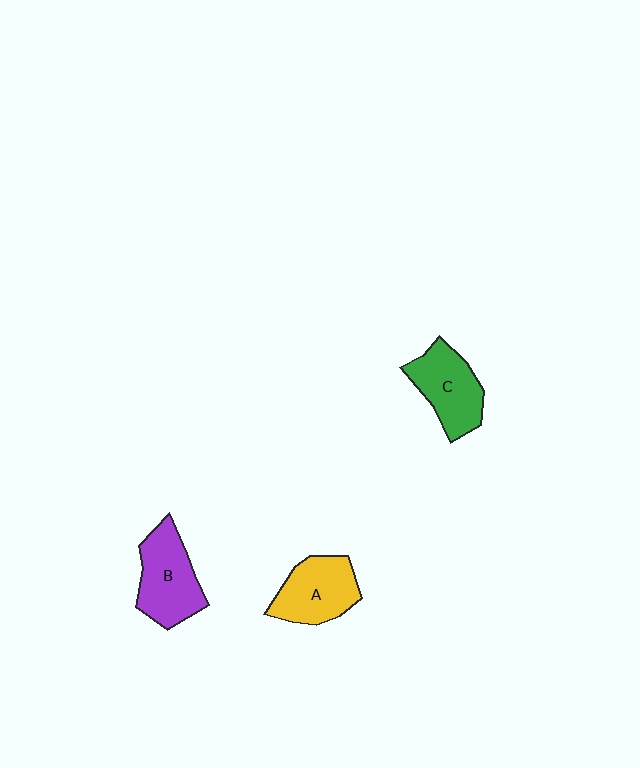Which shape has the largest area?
Shape B (purple).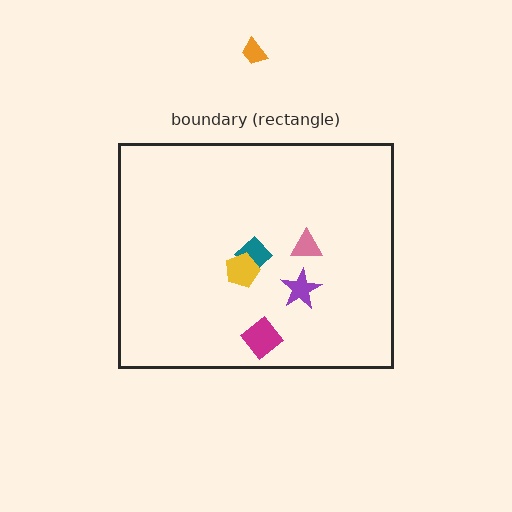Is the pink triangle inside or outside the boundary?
Inside.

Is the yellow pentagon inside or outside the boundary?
Inside.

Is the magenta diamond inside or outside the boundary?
Inside.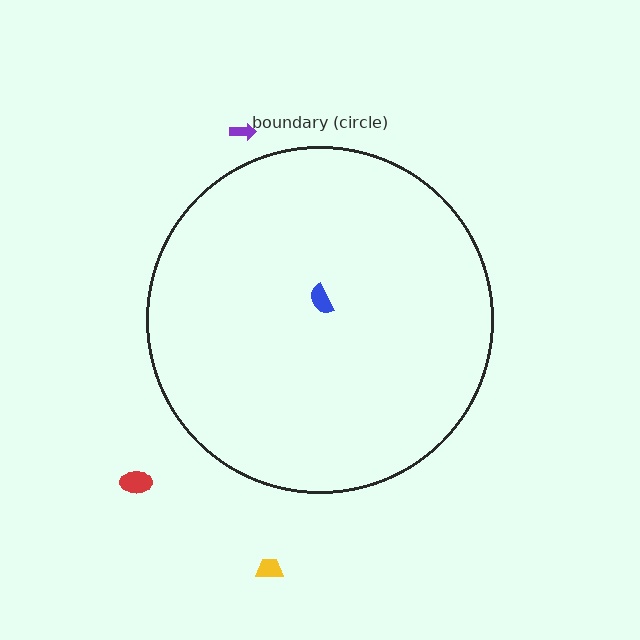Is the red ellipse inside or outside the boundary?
Outside.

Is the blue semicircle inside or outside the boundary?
Inside.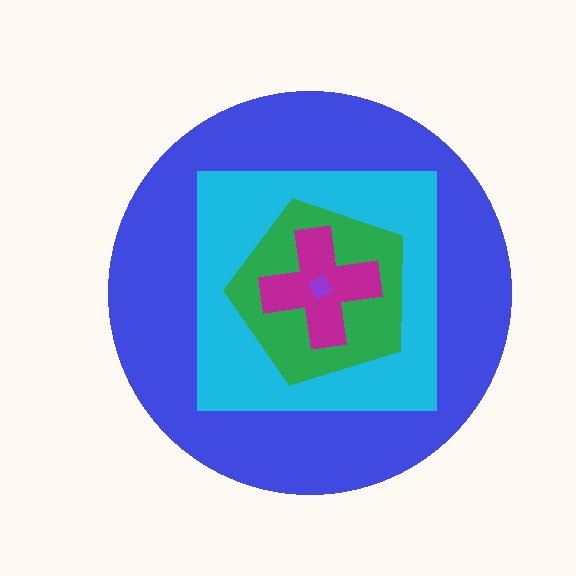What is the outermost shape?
The blue circle.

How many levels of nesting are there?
5.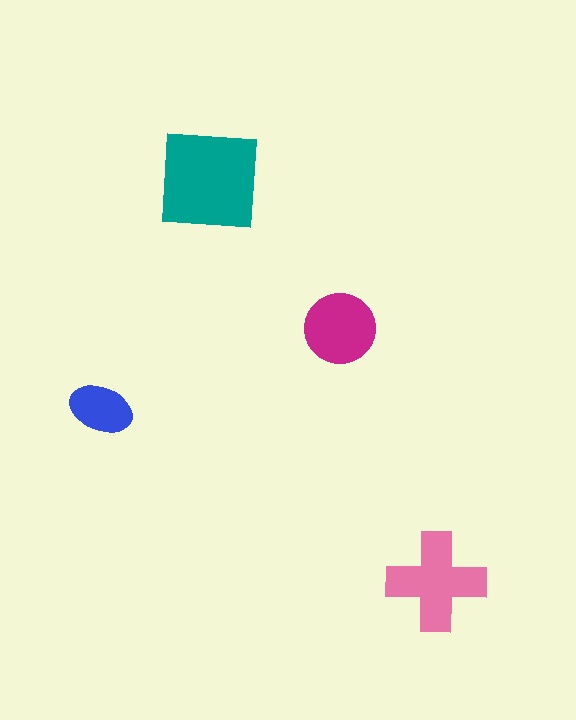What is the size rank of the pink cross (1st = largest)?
2nd.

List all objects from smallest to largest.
The blue ellipse, the magenta circle, the pink cross, the teal square.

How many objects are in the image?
There are 4 objects in the image.